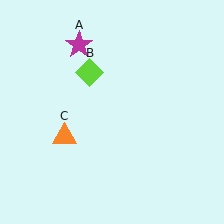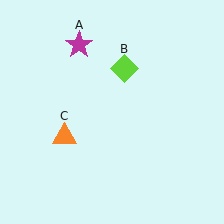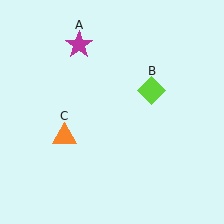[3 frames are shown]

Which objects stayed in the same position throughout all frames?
Magenta star (object A) and orange triangle (object C) remained stationary.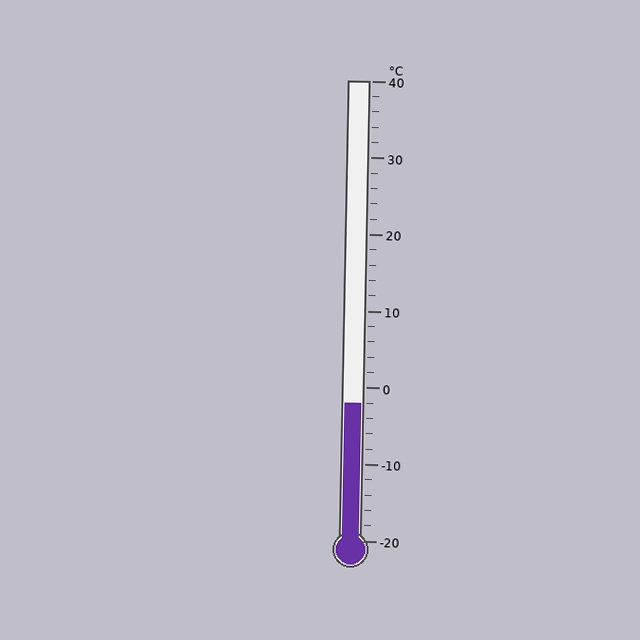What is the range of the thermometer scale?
The thermometer scale ranges from -20°C to 40°C.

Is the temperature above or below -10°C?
The temperature is above -10°C.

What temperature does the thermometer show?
The thermometer shows approximately -2°C.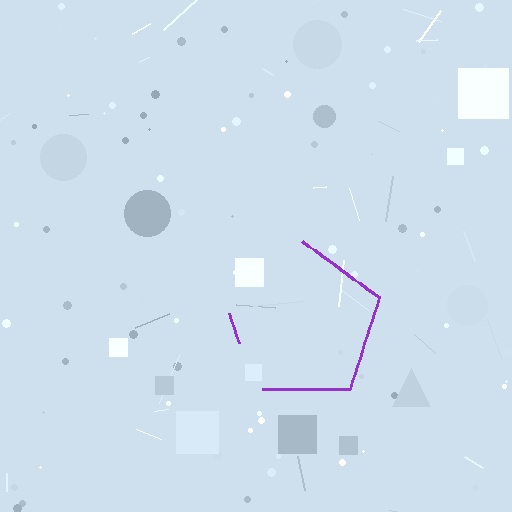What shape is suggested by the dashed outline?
The dashed outline suggests a pentagon.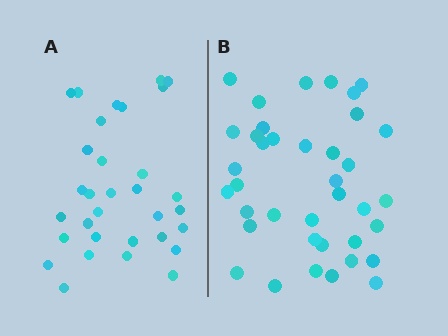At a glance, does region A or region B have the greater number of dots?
Region B (the right region) has more dots.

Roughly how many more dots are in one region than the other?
Region B has about 6 more dots than region A.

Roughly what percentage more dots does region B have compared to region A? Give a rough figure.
About 20% more.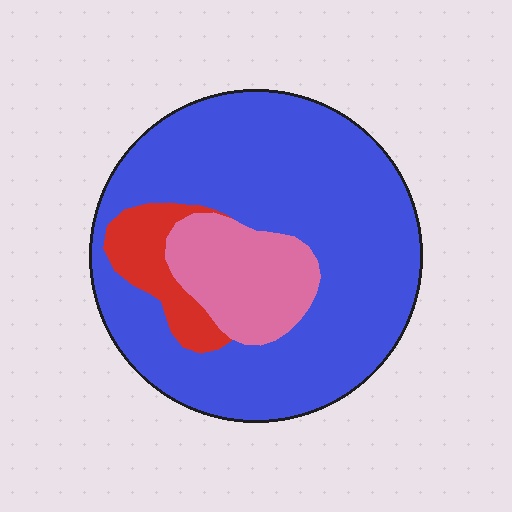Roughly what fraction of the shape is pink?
Pink takes up about one sixth (1/6) of the shape.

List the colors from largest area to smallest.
From largest to smallest: blue, pink, red.